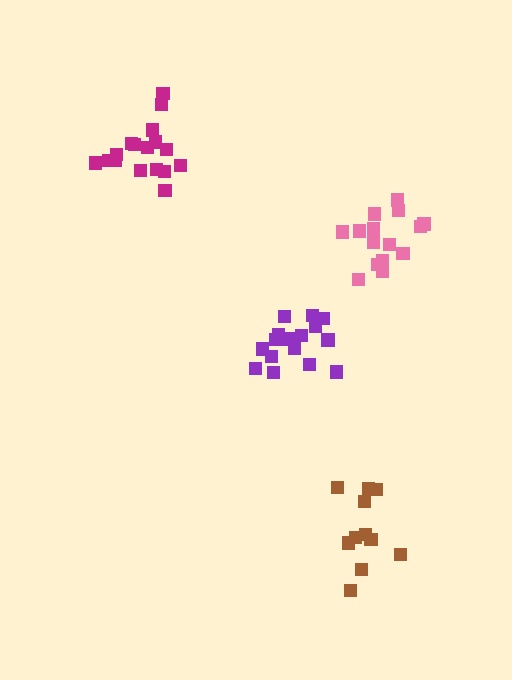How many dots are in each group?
Group 1: 16 dots, Group 2: 17 dots, Group 3: 11 dots, Group 4: 15 dots (59 total).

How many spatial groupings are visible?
There are 4 spatial groupings.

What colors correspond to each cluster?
The clusters are colored: purple, magenta, brown, pink.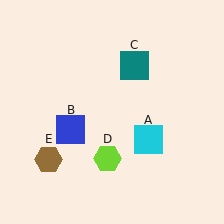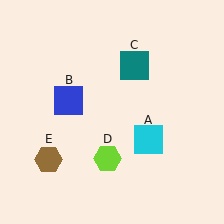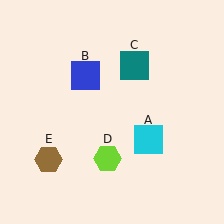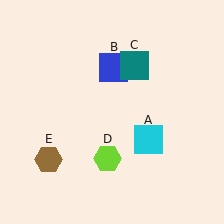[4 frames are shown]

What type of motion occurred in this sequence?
The blue square (object B) rotated clockwise around the center of the scene.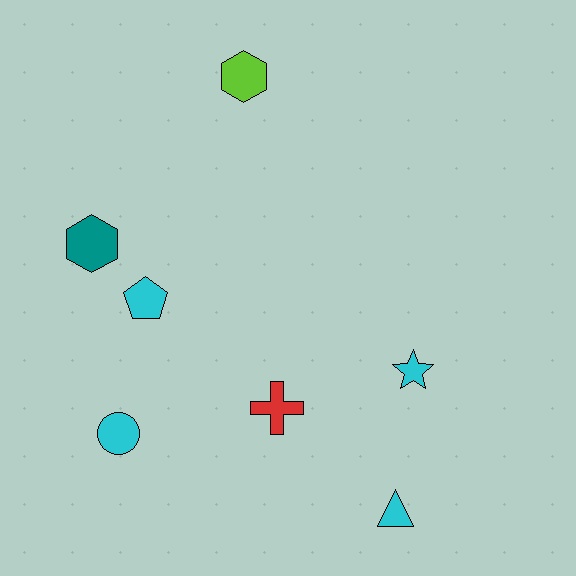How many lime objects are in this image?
There is 1 lime object.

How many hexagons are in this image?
There are 2 hexagons.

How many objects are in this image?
There are 7 objects.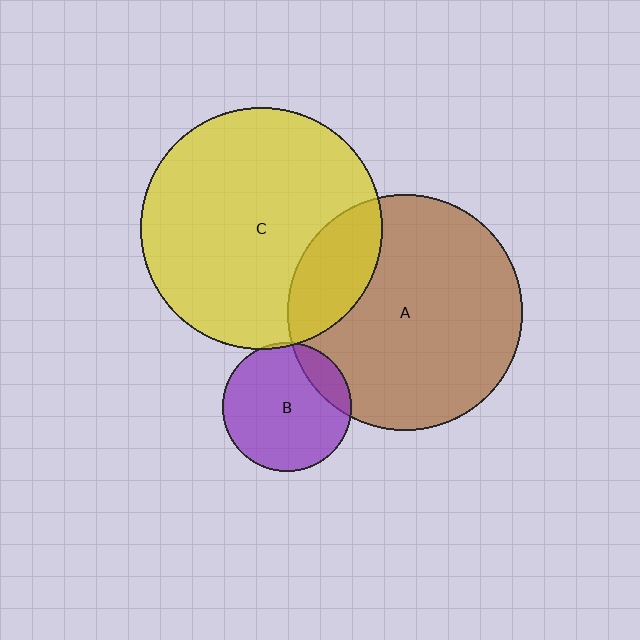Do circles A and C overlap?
Yes.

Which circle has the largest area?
Circle C (yellow).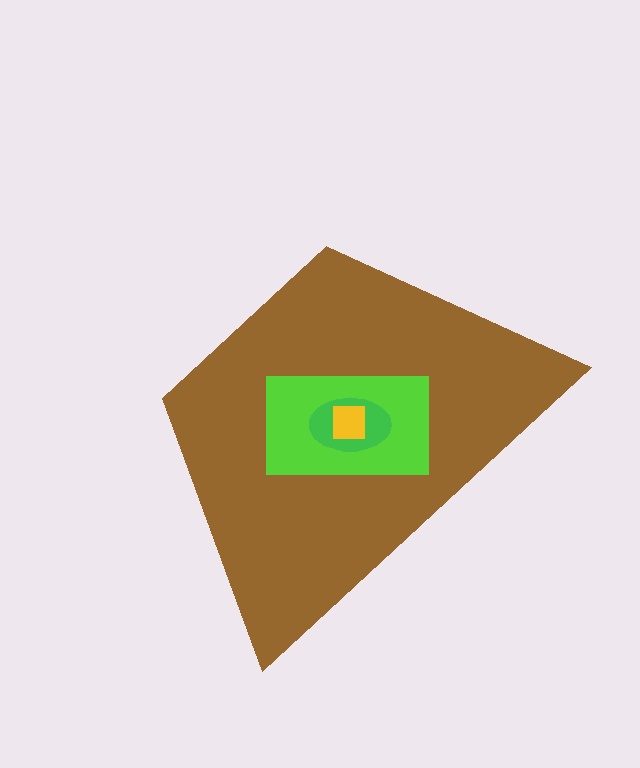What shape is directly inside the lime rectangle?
The green ellipse.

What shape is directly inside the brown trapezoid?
The lime rectangle.